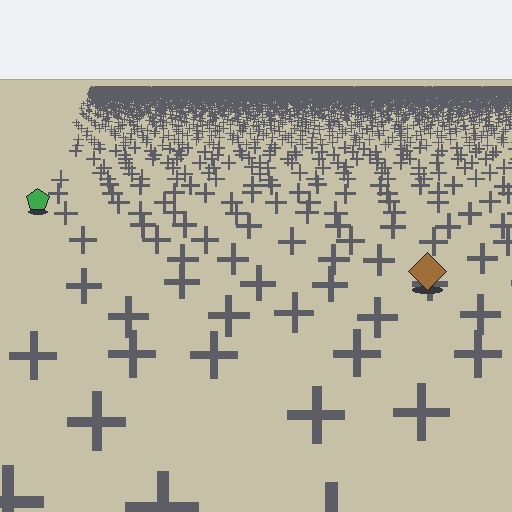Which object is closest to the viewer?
The brown diamond is closest. The texture marks near it are larger and more spread out.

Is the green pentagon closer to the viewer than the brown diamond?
No. The brown diamond is closer — you can tell from the texture gradient: the ground texture is coarser near it.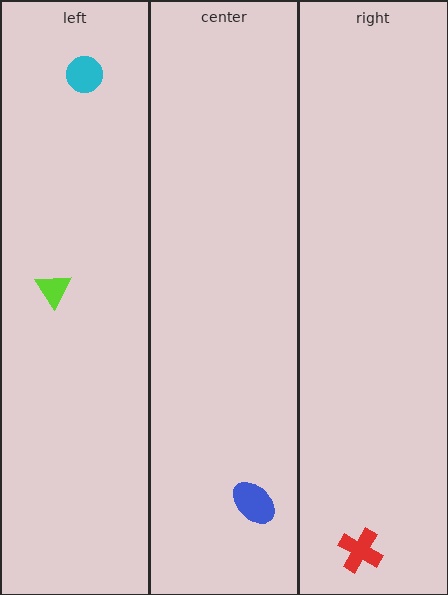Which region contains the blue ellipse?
The center region.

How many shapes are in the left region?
2.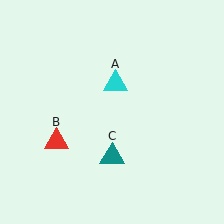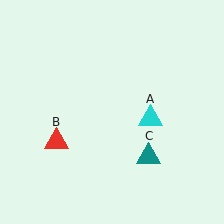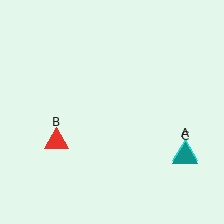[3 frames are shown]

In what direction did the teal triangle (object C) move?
The teal triangle (object C) moved right.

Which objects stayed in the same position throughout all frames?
Red triangle (object B) remained stationary.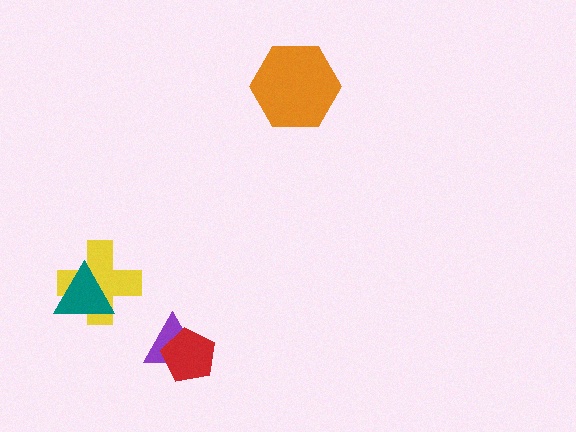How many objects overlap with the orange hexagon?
0 objects overlap with the orange hexagon.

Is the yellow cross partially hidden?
Yes, it is partially covered by another shape.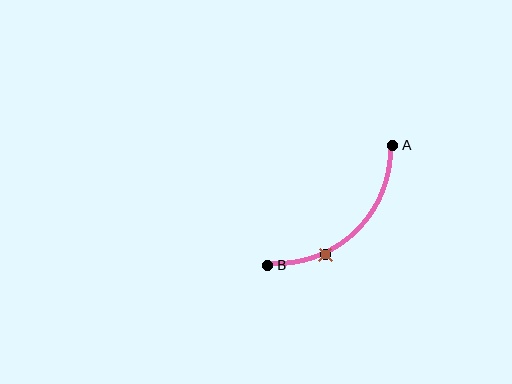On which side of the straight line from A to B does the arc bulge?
The arc bulges below and to the right of the straight line connecting A and B.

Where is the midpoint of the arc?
The arc midpoint is the point on the curve farthest from the straight line joining A and B. It sits below and to the right of that line.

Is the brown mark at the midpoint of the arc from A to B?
No. The brown mark lies on the arc but is closer to endpoint B. The arc midpoint would be at the point on the curve equidistant along the arc from both A and B.